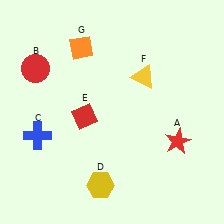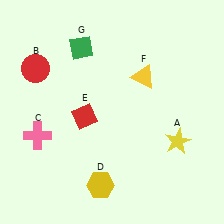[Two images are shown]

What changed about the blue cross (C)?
In Image 1, C is blue. In Image 2, it changed to pink.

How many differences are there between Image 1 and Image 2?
There are 3 differences between the two images.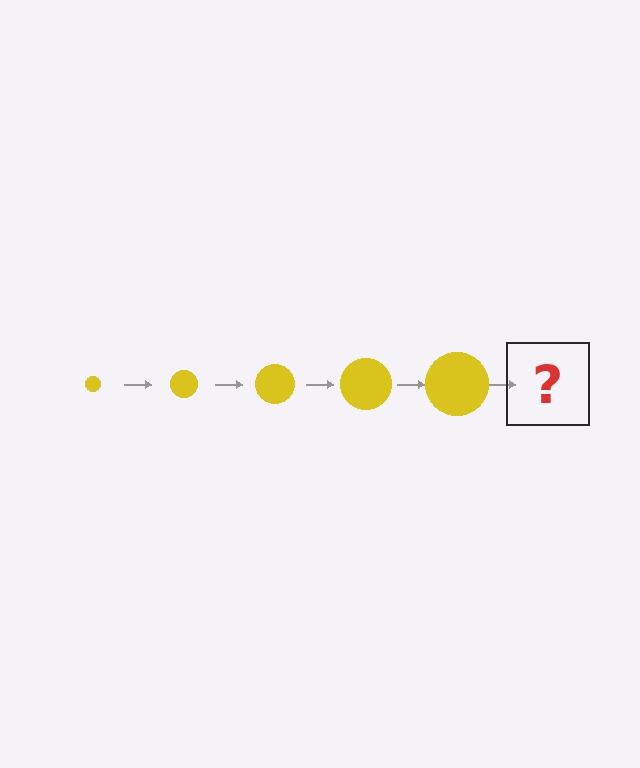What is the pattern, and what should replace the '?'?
The pattern is that the circle gets progressively larger each step. The '?' should be a yellow circle, larger than the previous one.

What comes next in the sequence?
The next element should be a yellow circle, larger than the previous one.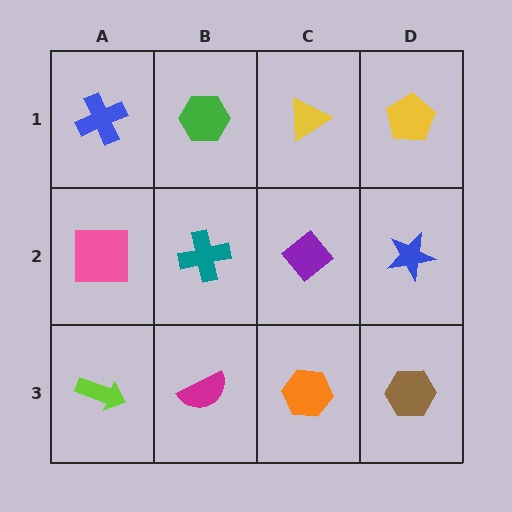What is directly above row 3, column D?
A blue star.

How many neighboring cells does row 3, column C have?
3.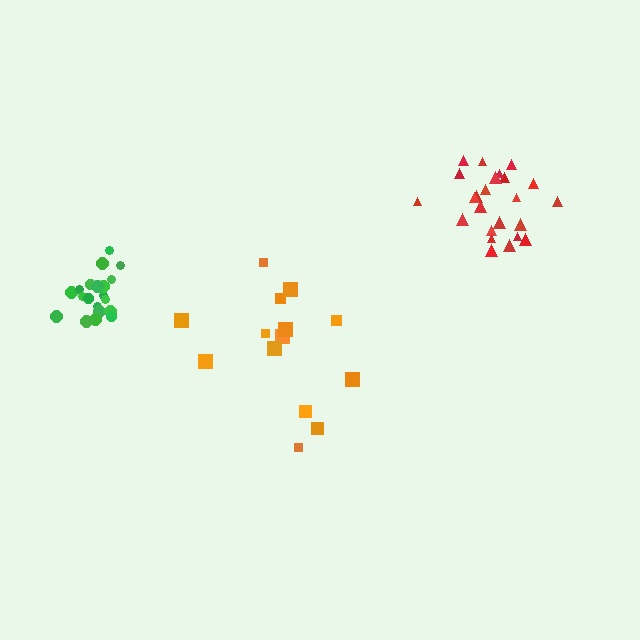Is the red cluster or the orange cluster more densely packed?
Red.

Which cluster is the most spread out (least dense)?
Orange.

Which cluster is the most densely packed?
Green.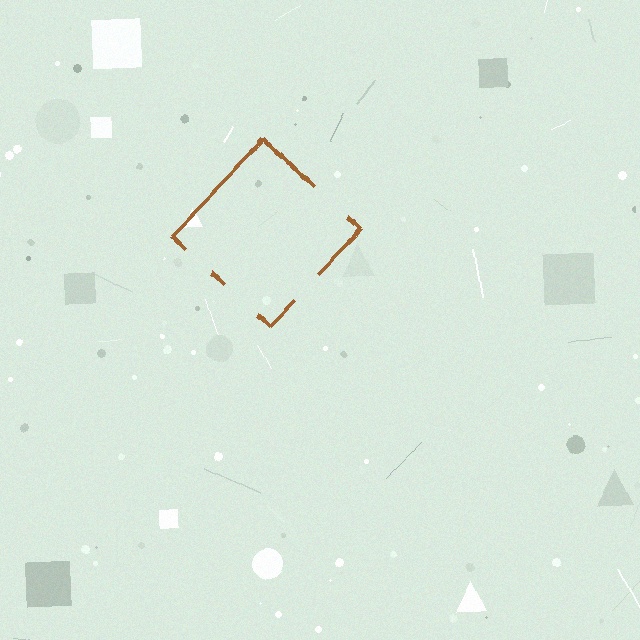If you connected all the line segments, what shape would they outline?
They would outline a diamond.